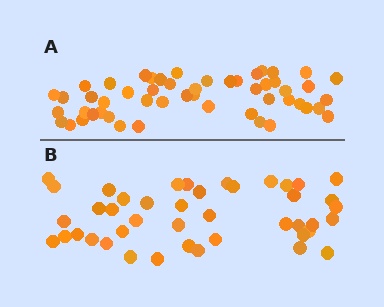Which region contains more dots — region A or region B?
Region A (the top region) has more dots.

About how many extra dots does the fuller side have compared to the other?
Region A has roughly 8 or so more dots than region B.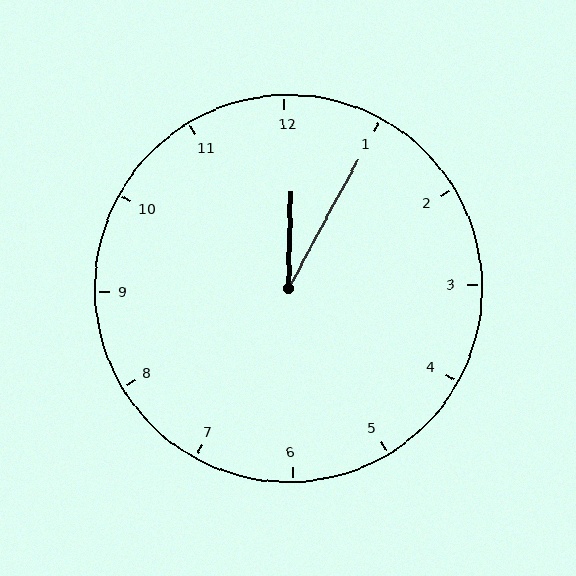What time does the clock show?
12:05.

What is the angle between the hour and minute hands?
Approximately 28 degrees.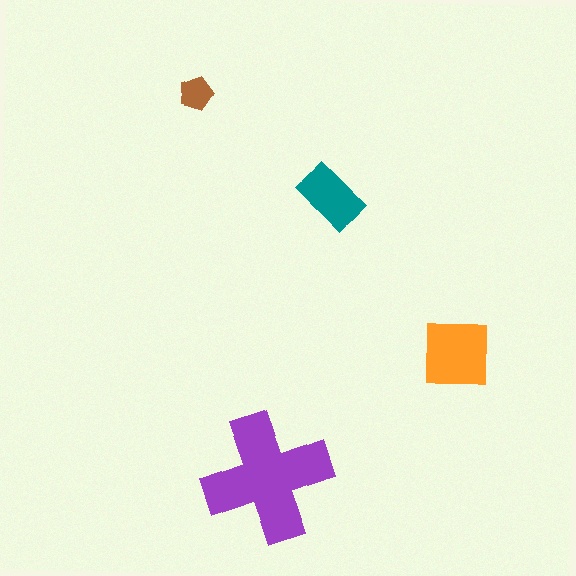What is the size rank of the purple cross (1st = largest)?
1st.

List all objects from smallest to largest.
The brown pentagon, the teal rectangle, the orange square, the purple cross.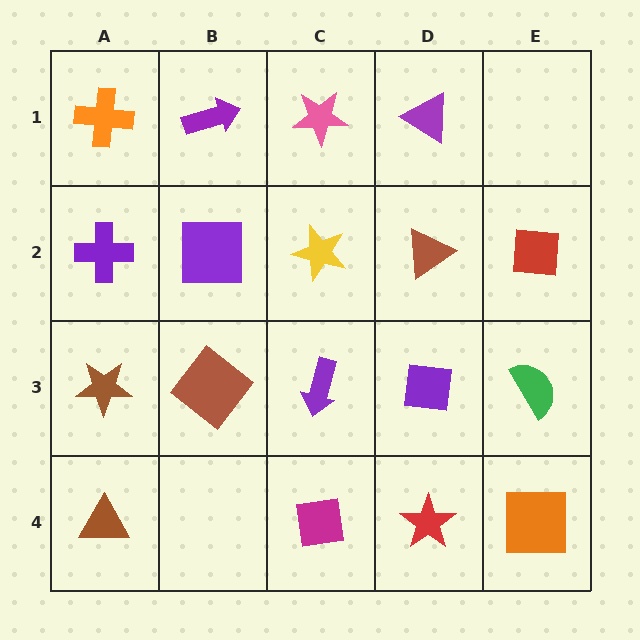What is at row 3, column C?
A purple arrow.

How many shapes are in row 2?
5 shapes.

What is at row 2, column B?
A purple square.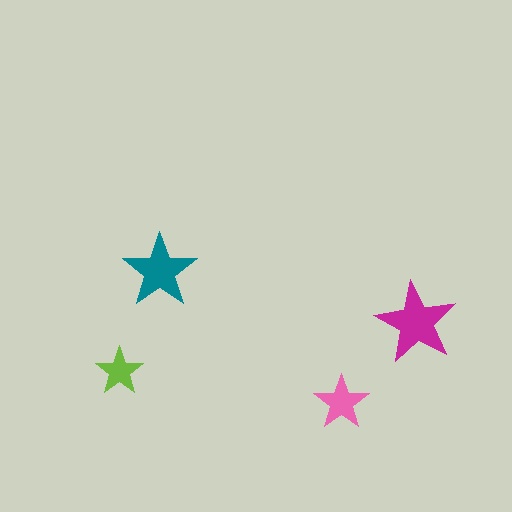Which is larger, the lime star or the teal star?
The teal one.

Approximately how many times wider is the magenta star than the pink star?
About 1.5 times wider.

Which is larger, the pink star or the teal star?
The teal one.